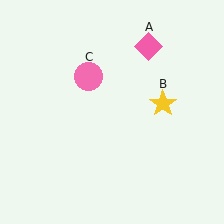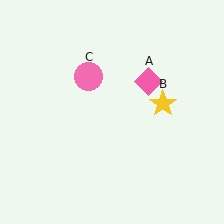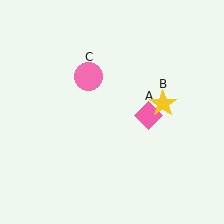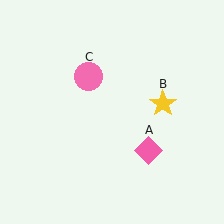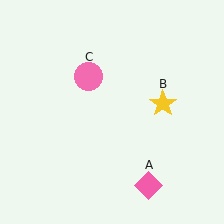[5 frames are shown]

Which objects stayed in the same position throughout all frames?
Yellow star (object B) and pink circle (object C) remained stationary.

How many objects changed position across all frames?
1 object changed position: pink diamond (object A).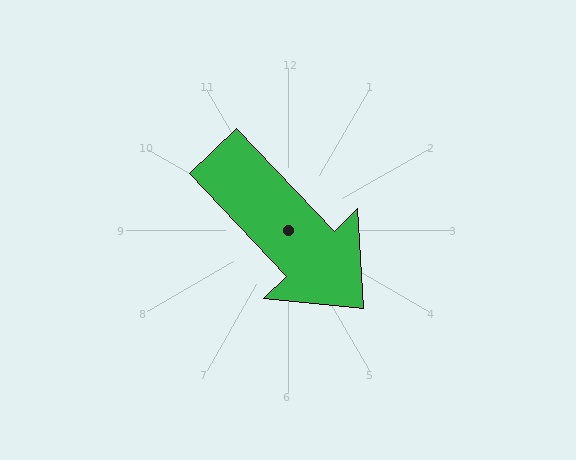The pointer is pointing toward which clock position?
Roughly 5 o'clock.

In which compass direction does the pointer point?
Southeast.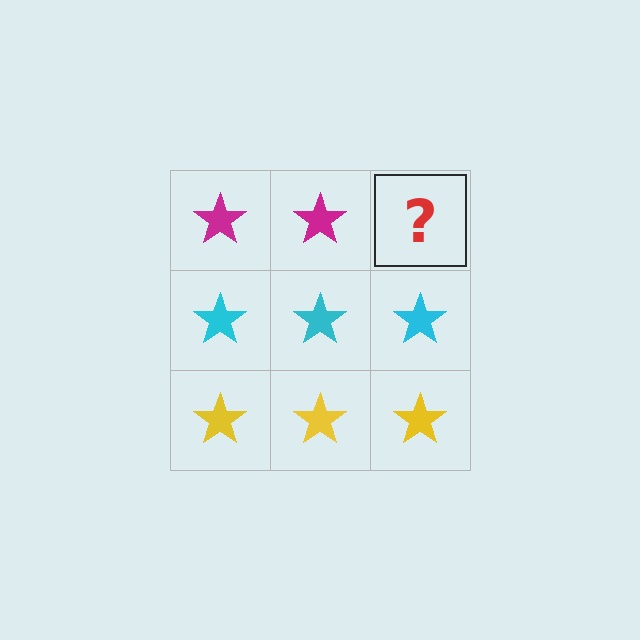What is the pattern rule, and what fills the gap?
The rule is that each row has a consistent color. The gap should be filled with a magenta star.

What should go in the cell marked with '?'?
The missing cell should contain a magenta star.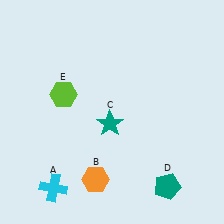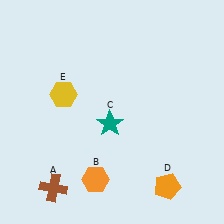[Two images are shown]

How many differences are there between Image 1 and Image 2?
There are 3 differences between the two images.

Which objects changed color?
A changed from cyan to brown. D changed from teal to orange. E changed from lime to yellow.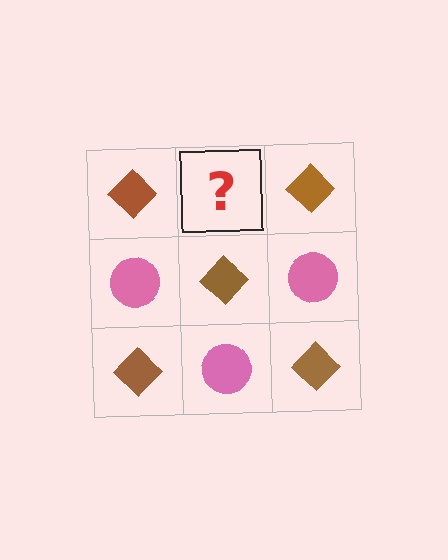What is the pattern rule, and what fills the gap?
The rule is that it alternates brown diamond and pink circle in a checkerboard pattern. The gap should be filled with a pink circle.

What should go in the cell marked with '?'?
The missing cell should contain a pink circle.